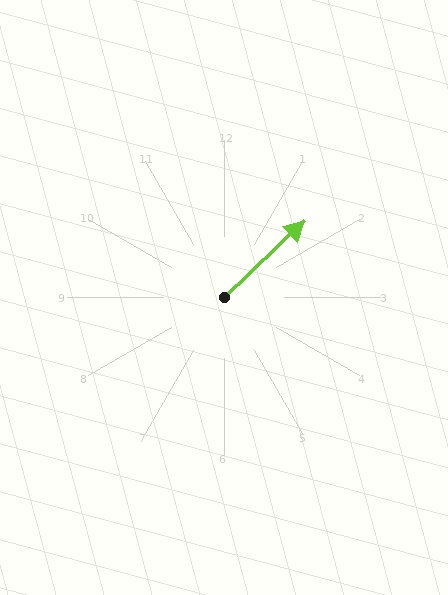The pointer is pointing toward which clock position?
Roughly 2 o'clock.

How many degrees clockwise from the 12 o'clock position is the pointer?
Approximately 46 degrees.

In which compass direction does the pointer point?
Northeast.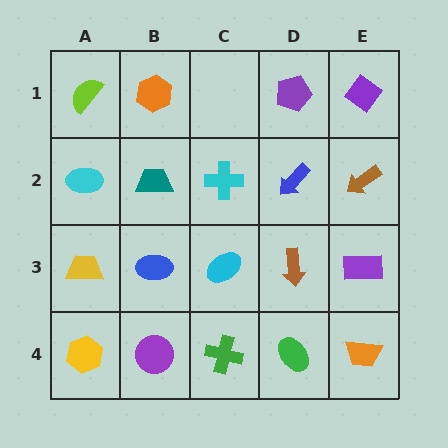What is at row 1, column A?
A lime semicircle.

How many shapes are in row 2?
5 shapes.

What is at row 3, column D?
A brown arrow.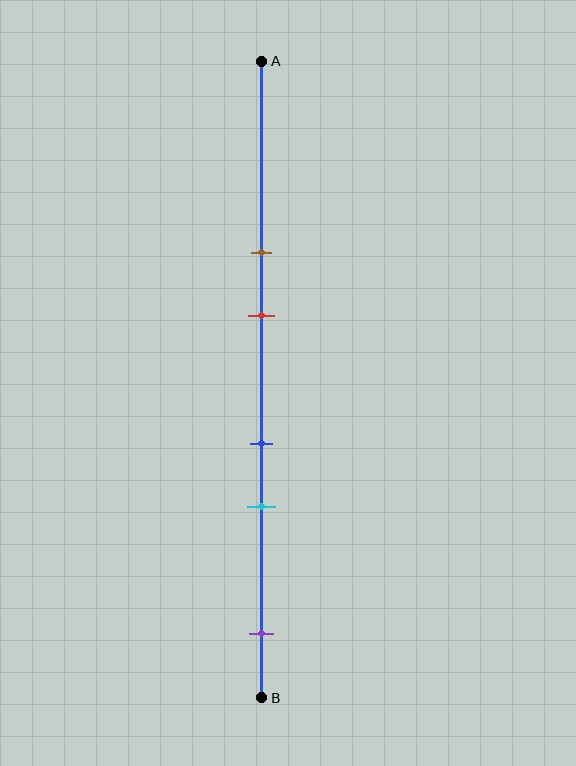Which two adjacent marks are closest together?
The blue and cyan marks are the closest adjacent pair.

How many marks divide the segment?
There are 5 marks dividing the segment.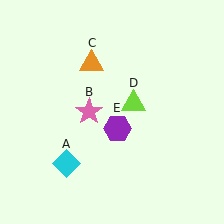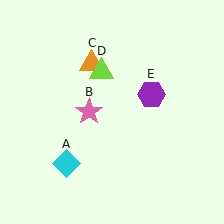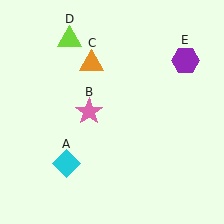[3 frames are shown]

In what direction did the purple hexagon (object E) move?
The purple hexagon (object E) moved up and to the right.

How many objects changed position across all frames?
2 objects changed position: lime triangle (object D), purple hexagon (object E).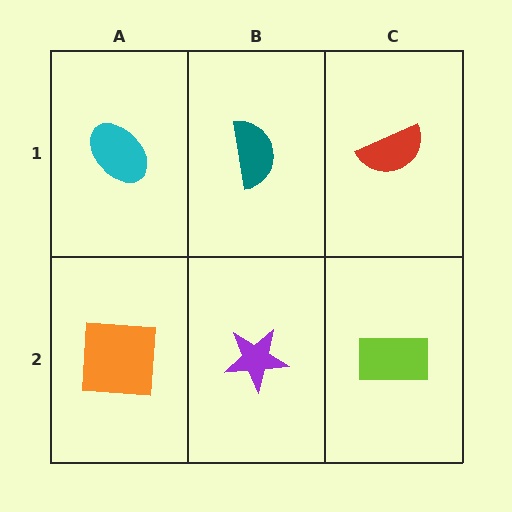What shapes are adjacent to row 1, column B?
A purple star (row 2, column B), a cyan ellipse (row 1, column A), a red semicircle (row 1, column C).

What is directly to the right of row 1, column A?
A teal semicircle.